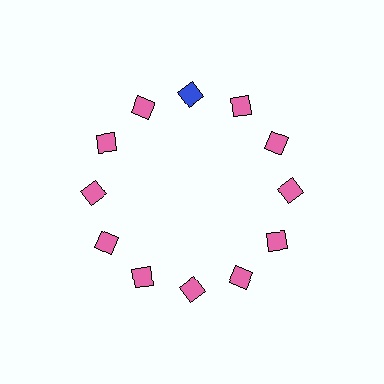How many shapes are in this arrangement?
There are 12 shapes arranged in a ring pattern.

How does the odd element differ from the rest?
It has a different color: blue instead of pink.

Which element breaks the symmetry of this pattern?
The blue diamond at roughly the 12 o'clock position breaks the symmetry. All other shapes are pink diamonds.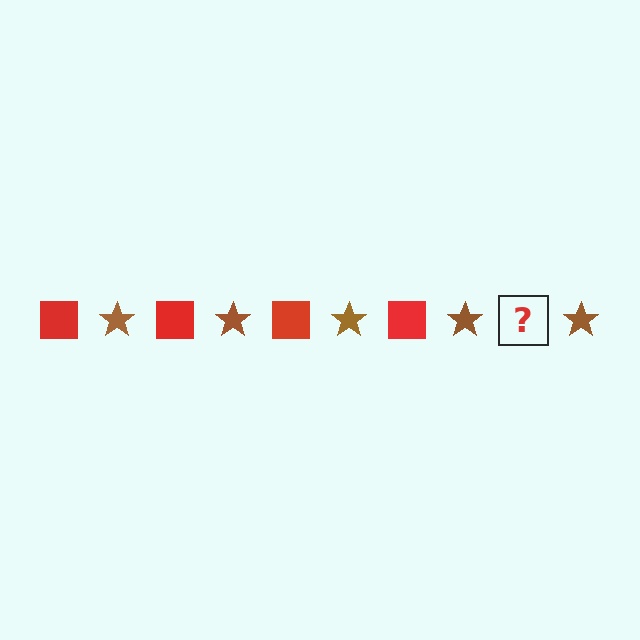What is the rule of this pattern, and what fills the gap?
The rule is that the pattern alternates between red square and brown star. The gap should be filled with a red square.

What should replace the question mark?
The question mark should be replaced with a red square.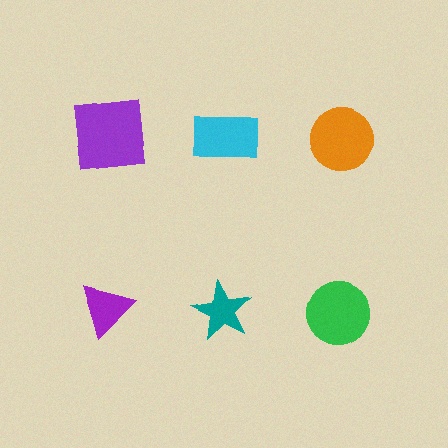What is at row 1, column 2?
A cyan rectangle.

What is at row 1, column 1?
A purple square.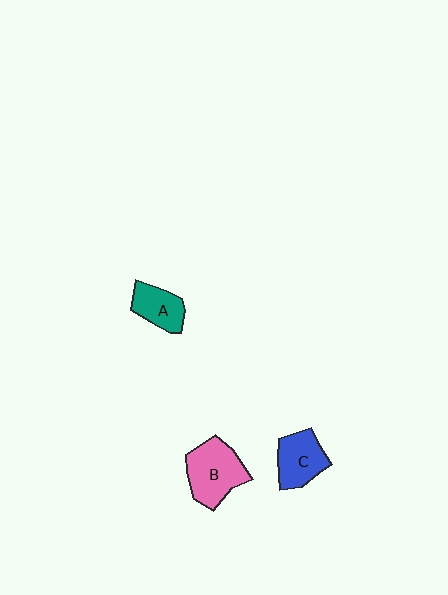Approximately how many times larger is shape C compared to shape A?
Approximately 1.2 times.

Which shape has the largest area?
Shape B (pink).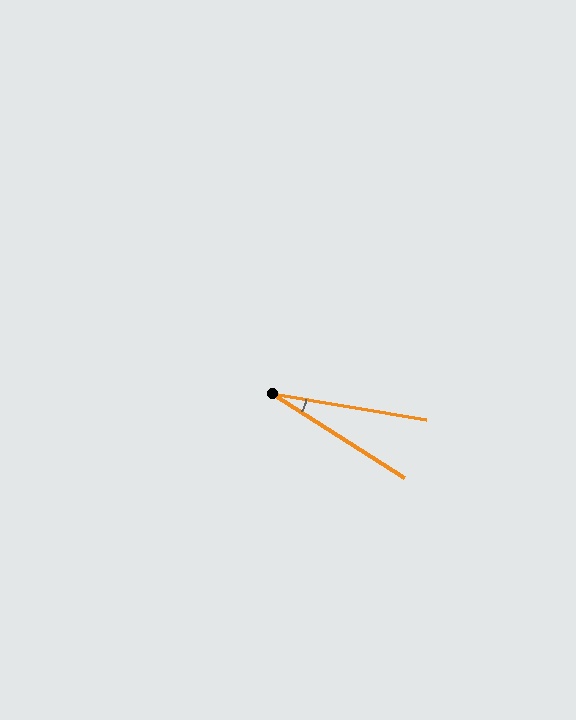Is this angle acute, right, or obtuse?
It is acute.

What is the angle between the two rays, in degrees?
Approximately 23 degrees.